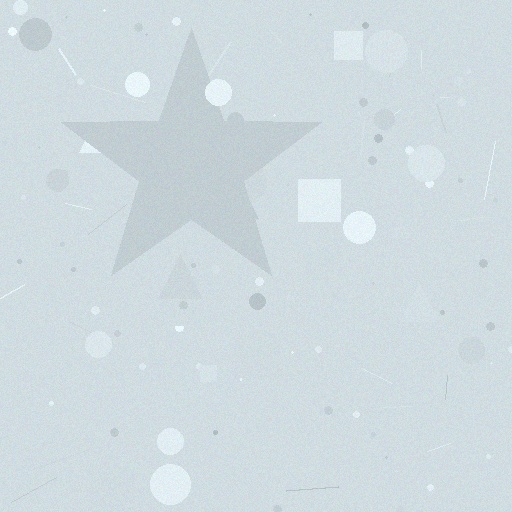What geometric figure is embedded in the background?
A star is embedded in the background.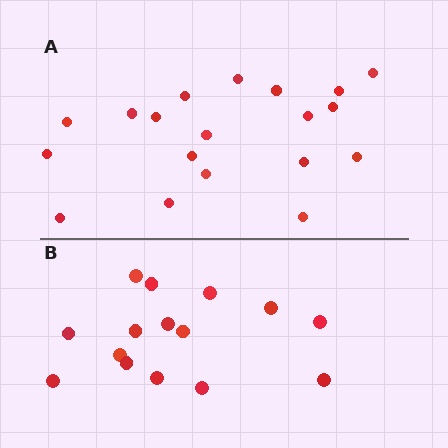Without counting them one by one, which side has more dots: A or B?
Region A (the top region) has more dots.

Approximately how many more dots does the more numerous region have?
Region A has about 4 more dots than region B.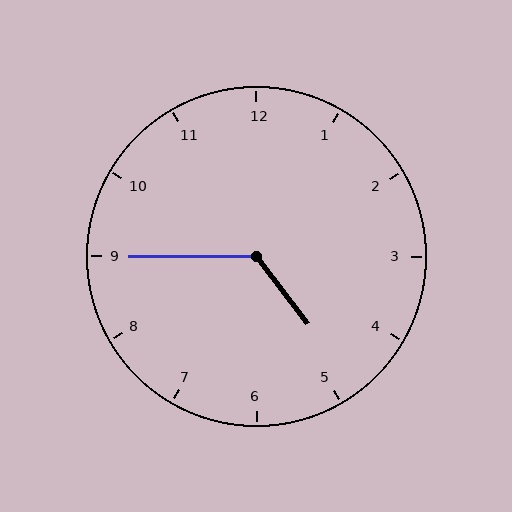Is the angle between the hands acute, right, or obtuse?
It is obtuse.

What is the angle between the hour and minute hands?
Approximately 128 degrees.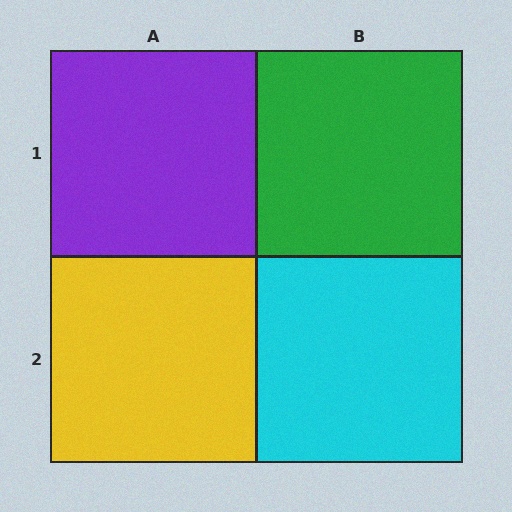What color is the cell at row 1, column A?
Purple.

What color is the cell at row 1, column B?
Green.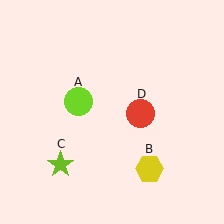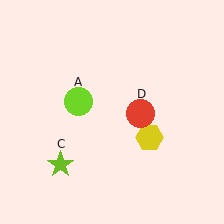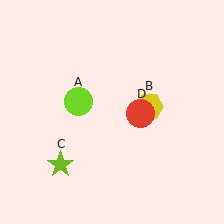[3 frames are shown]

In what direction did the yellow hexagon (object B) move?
The yellow hexagon (object B) moved up.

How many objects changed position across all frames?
1 object changed position: yellow hexagon (object B).